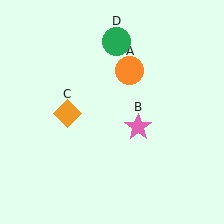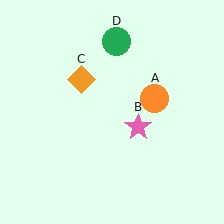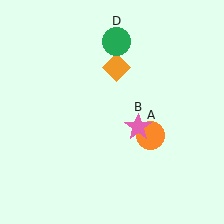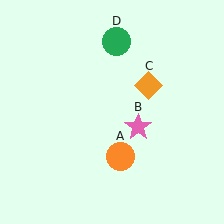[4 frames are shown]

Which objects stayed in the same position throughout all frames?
Pink star (object B) and green circle (object D) remained stationary.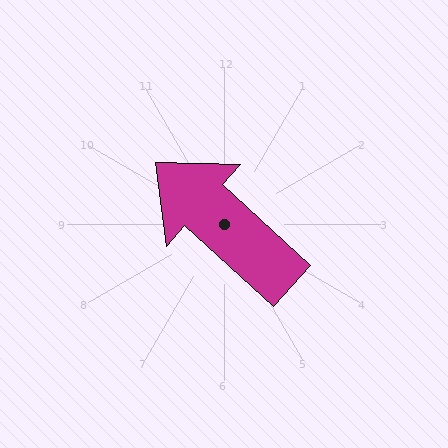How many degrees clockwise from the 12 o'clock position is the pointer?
Approximately 312 degrees.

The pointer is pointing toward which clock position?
Roughly 10 o'clock.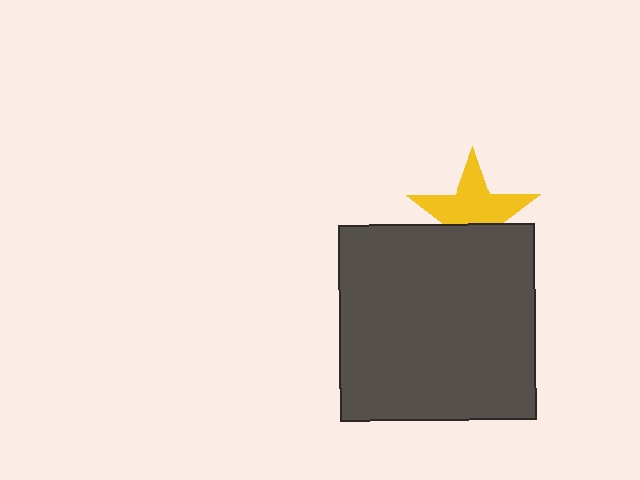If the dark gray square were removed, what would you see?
You would see the complete yellow star.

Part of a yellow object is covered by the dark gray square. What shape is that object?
It is a star.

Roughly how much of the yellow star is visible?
About half of it is visible (roughly 63%).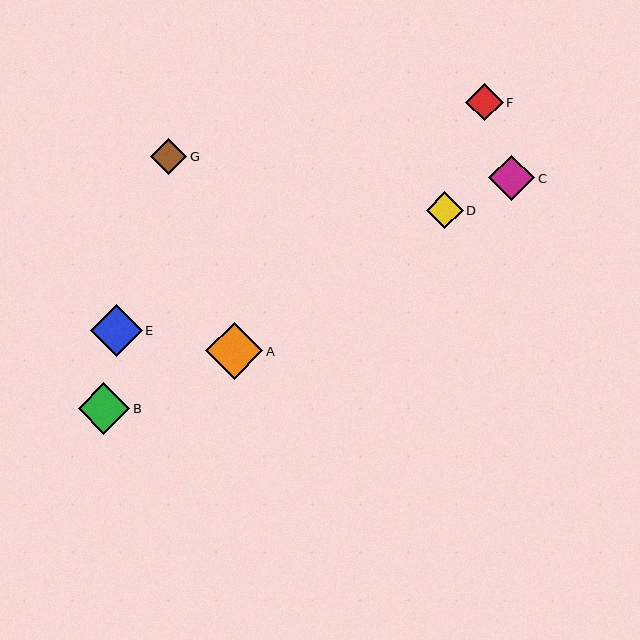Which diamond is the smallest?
Diamond G is the smallest with a size of approximately 36 pixels.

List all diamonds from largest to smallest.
From largest to smallest: A, B, E, C, F, D, G.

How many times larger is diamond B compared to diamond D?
Diamond B is approximately 1.4 times the size of diamond D.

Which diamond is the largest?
Diamond A is the largest with a size of approximately 57 pixels.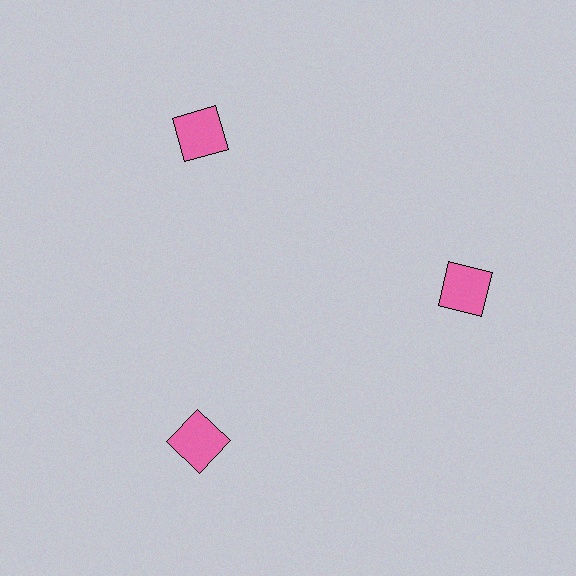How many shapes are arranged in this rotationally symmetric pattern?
There are 3 shapes, arranged in 3 groups of 1.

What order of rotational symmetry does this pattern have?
This pattern has 3-fold rotational symmetry.